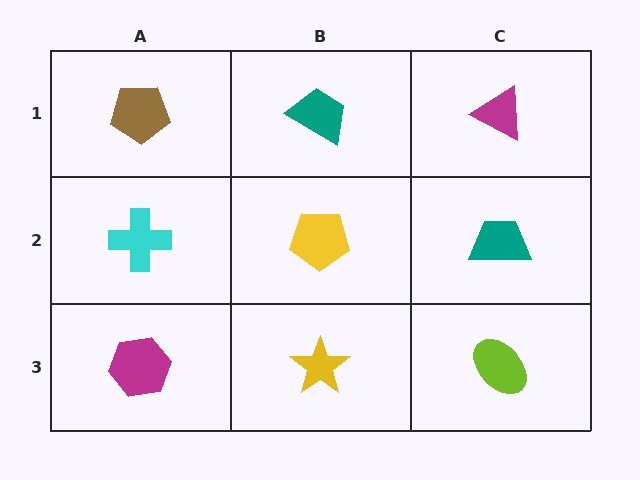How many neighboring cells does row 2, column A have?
3.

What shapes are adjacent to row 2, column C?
A magenta triangle (row 1, column C), a lime ellipse (row 3, column C), a yellow pentagon (row 2, column B).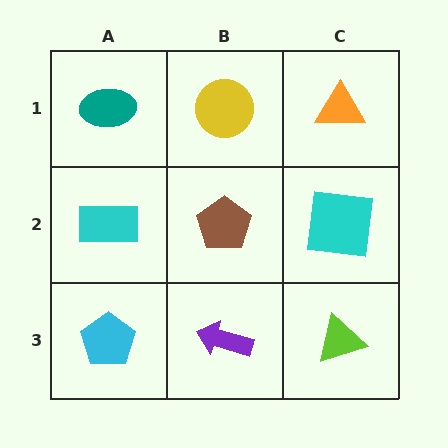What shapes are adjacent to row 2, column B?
A yellow circle (row 1, column B), a purple arrow (row 3, column B), a cyan rectangle (row 2, column A), a cyan square (row 2, column C).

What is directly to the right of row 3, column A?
A purple arrow.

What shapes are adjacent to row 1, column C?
A cyan square (row 2, column C), a yellow circle (row 1, column B).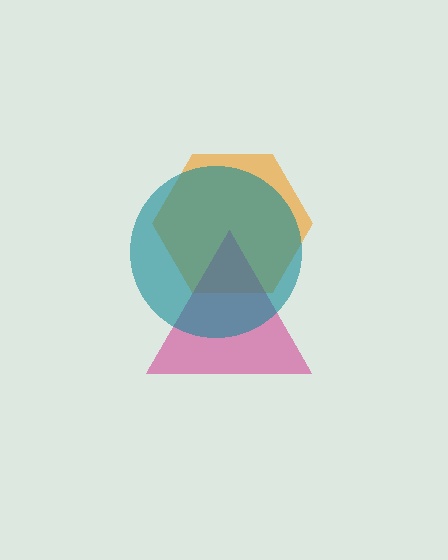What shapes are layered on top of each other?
The layered shapes are: an orange hexagon, a magenta triangle, a teal circle.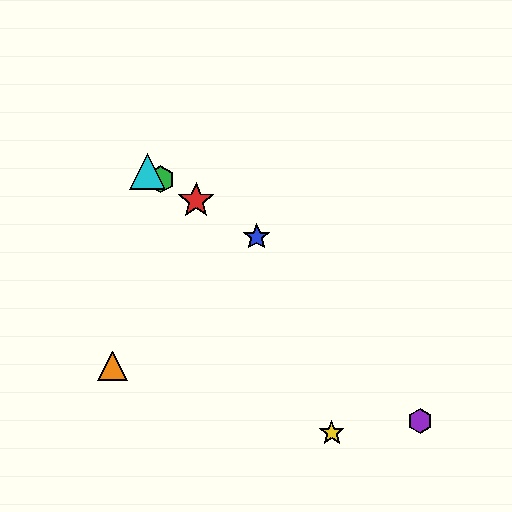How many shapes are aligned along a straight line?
4 shapes (the red star, the blue star, the green hexagon, the cyan triangle) are aligned along a straight line.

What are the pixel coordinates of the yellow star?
The yellow star is at (332, 433).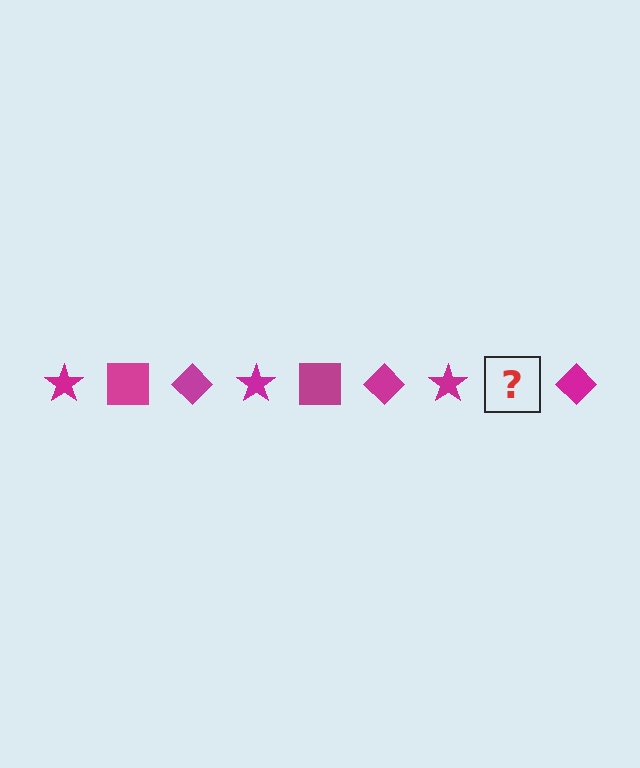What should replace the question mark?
The question mark should be replaced with a magenta square.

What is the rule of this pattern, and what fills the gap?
The rule is that the pattern cycles through star, square, diamond shapes in magenta. The gap should be filled with a magenta square.